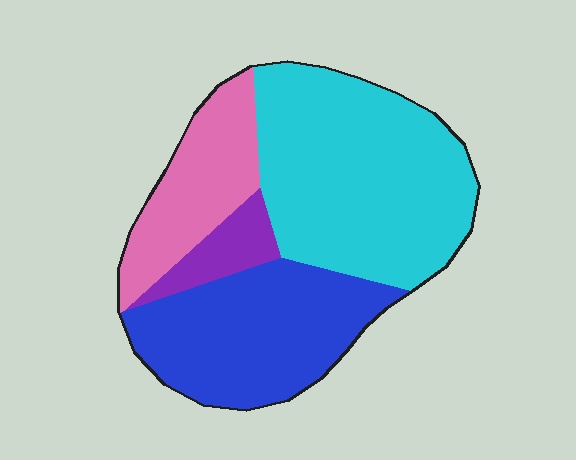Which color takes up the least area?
Purple, at roughly 5%.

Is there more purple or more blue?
Blue.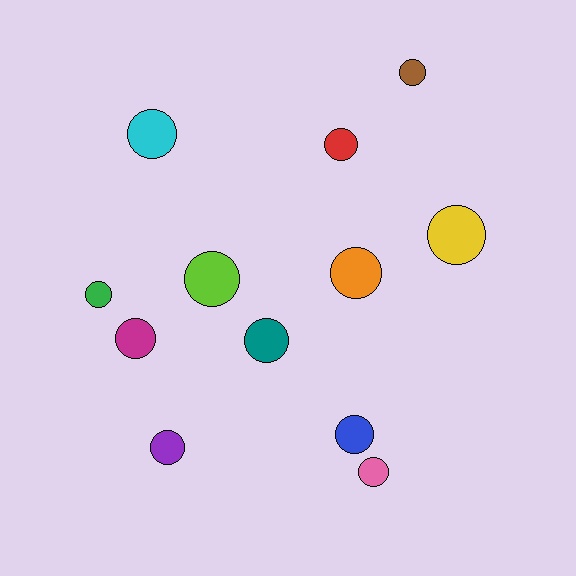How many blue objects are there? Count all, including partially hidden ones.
There is 1 blue object.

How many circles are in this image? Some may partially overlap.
There are 12 circles.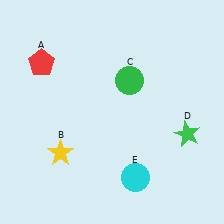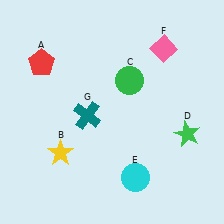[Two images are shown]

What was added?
A pink diamond (F), a teal cross (G) were added in Image 2.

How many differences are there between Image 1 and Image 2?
There are 2 differences between the two images.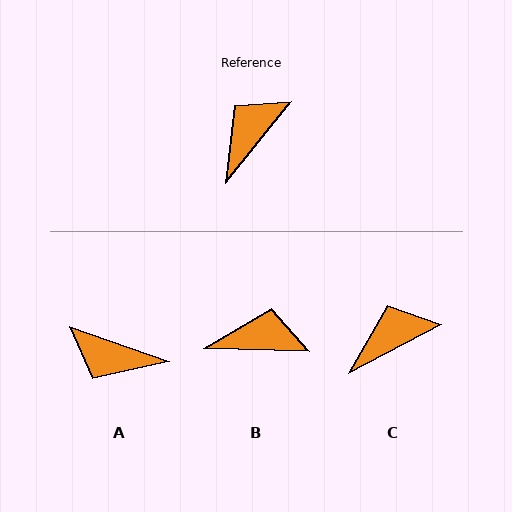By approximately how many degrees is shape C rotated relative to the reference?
Approximately 24 degrees clockwise.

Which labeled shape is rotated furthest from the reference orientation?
A, about 109 degrees away.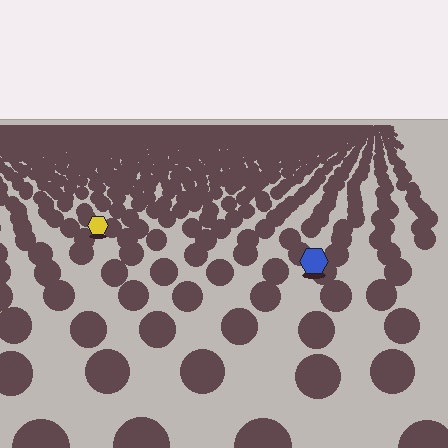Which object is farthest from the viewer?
The yellow hexagon is farthest from the viewer. It appears smaller and the ground texture around it is denser.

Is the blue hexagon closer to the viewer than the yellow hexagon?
Yes. The blue hexagon is closer — you can tell from the texture gradient: the ground texture is coarser near it.